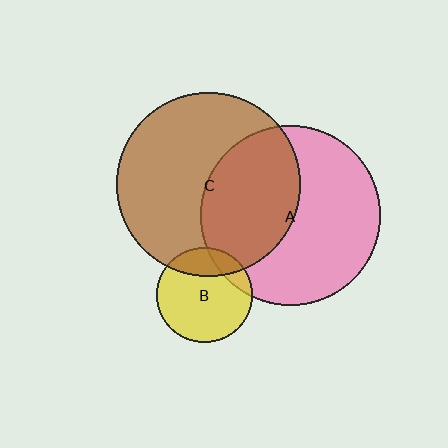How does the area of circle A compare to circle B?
Approximately 3.6 times.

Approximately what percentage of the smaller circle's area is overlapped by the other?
Approximately 40%.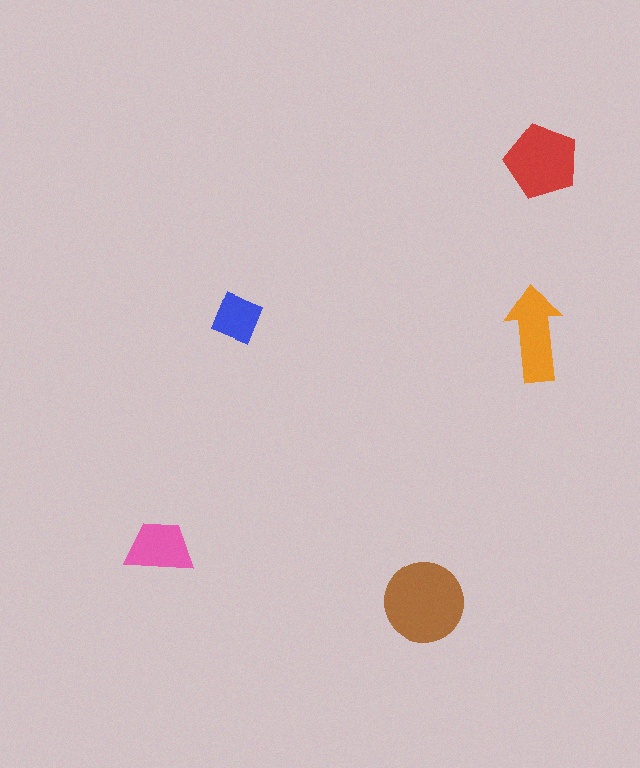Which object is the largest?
The brown circle.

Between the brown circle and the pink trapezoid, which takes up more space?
The brown circle.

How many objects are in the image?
There are 5 objects in the image.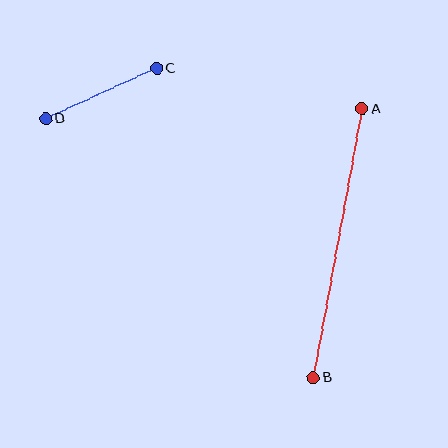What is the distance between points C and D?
The distance is approximately 122 pixels.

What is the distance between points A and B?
The distance is approximately 273 pixels.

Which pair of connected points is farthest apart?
Points A and B are farthest apart.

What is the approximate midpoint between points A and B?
The midpoint is at approximately (338, 243) pixels.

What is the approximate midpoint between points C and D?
The midpoint is at approximately (101, 93) pixels.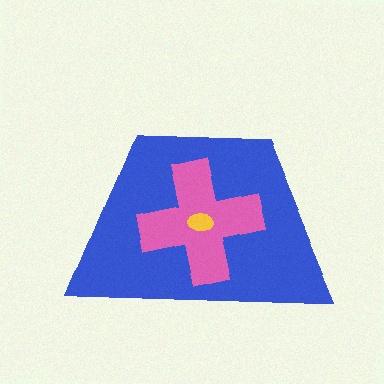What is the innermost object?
The yellow ellipse.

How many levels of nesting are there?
3.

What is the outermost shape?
The blue trapezoid.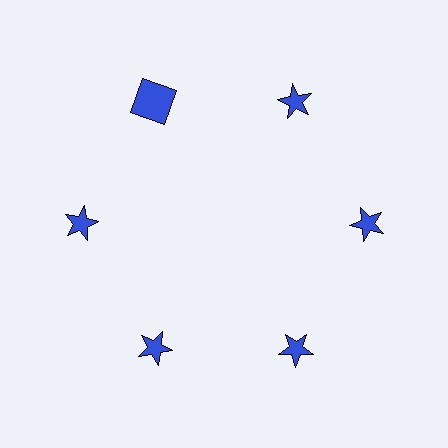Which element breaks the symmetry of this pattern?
The blue square at roughly the 11 o'clock position breaks the symmetry. All other shapes are blue stars.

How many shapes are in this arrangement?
There are 6 shapes arranged in a ring pattern.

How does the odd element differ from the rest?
It has a different shape: square instead of star.